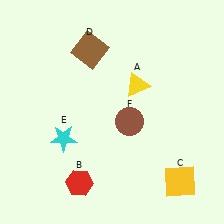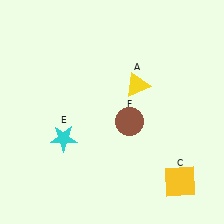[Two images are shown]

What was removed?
The red hexagon (B), the brown square (D) were removed in Image 2.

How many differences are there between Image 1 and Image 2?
There are 2 differences between the two images.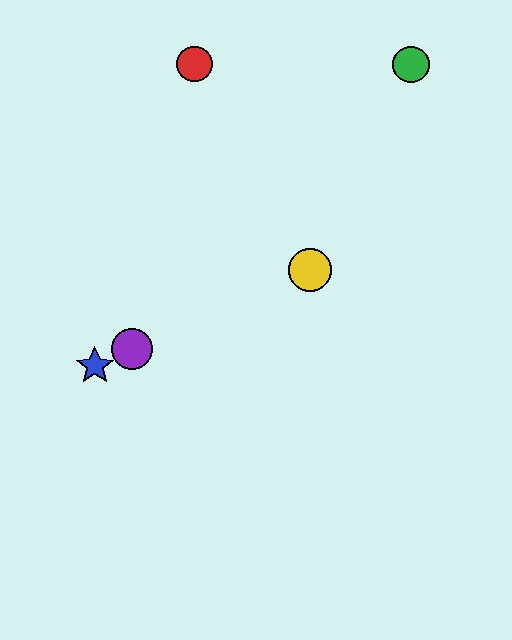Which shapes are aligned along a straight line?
The blue star, the yellow circle, the purple circle are aligned along a straight line.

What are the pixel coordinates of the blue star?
The blue star is at (95, 366).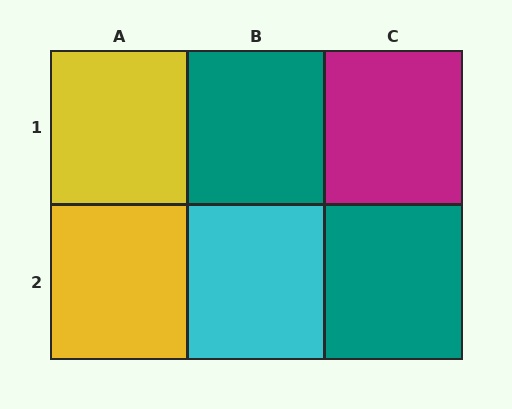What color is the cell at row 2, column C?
Teal.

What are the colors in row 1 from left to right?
Yellow, teal, magenta.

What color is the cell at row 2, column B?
Cyan.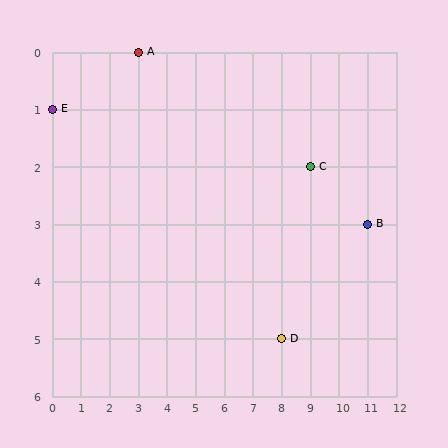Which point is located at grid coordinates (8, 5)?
Point D is at (8, 5).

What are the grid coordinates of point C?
Point C is at grid coordinates (9, 2).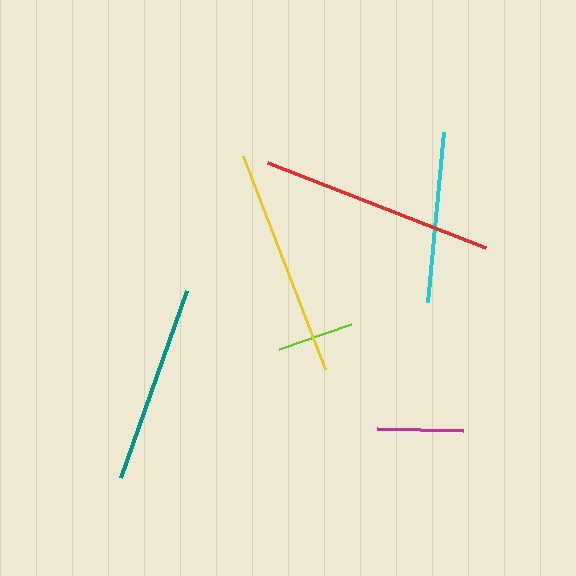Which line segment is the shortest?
The lime line is the shortest at approximately 76 pixels.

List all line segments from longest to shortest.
From longest to shortest: red, yellow, teal, cyan, magenta, lime.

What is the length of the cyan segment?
The cyan segment is approximately 171 pixels long.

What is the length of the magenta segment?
The magenta segment is approximately 87 pixels long.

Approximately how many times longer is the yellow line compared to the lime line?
The yellow line is approximately 3.0 times the length of the lime line.